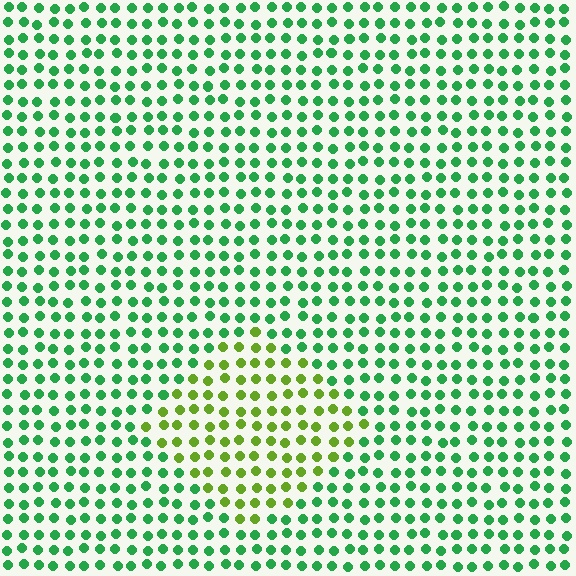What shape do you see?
I see a diamond.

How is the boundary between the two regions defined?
The boundary is defined purely by a slight shift in hue (about 47 degrees). Spacing, size, and orientation are identical on both sides.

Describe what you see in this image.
The image is filled with small green elements in a uniform arrangement. A diamond-shaped region is visible where the elements are tinted to a slightly different hue, forming a subtle color boundary.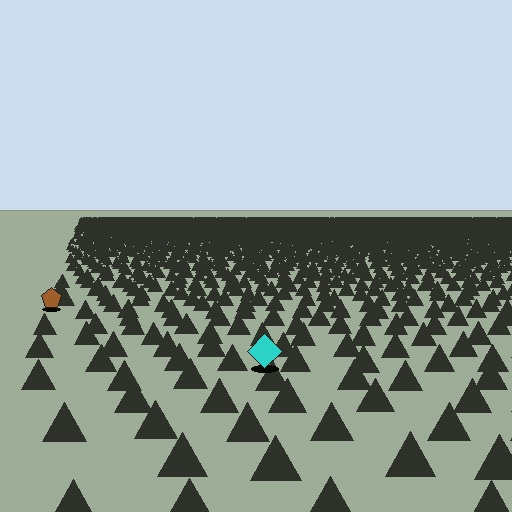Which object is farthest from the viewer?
The brown pentagon is farthest from the viewer. It appears smaller and the ground texture around it is denser.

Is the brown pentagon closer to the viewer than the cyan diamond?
No. The cyan diamond is closer — you can tell from the texture gradient: the ground texture is coarser near it.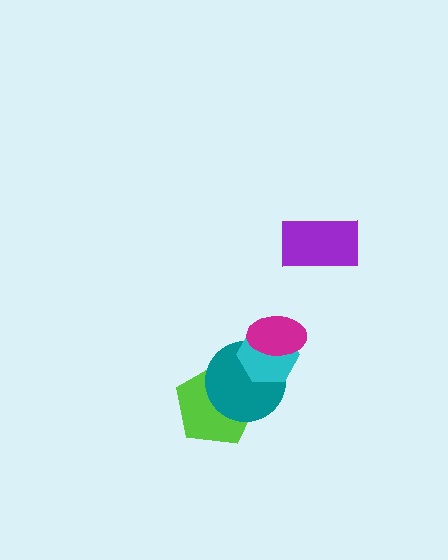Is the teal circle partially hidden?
Yes, it is partially covered by another shape.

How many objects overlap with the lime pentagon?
1 object overlaps with the lime pentagon.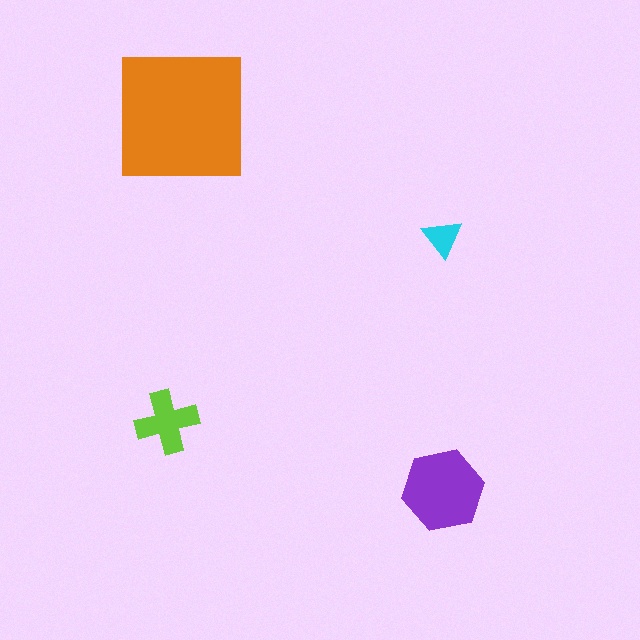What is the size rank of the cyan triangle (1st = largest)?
4th.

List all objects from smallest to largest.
The cyan triangle, the lime cross, the purple hexagon, the orange square.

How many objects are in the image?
There are 4 objects in the image.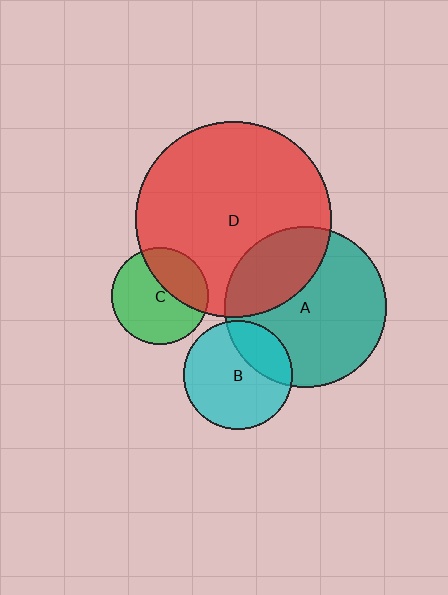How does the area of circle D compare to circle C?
Approximately 4.1 times.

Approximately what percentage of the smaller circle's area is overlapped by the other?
Approximately 35%.